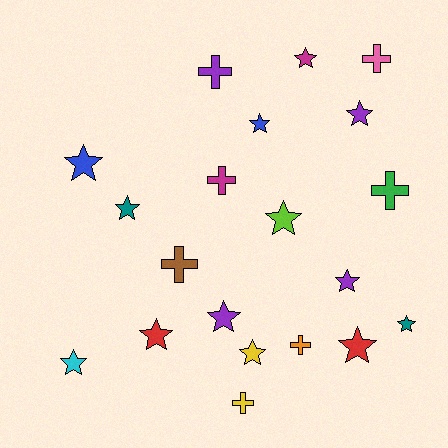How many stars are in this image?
There are 13 stars.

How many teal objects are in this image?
There are 2 teal objects.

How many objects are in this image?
There are 20 objects.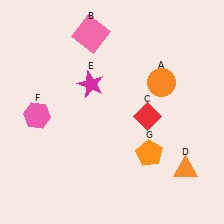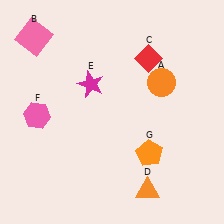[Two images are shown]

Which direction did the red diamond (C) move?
The red diamond (C) moved up.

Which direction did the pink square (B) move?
The pink square (B) moved left.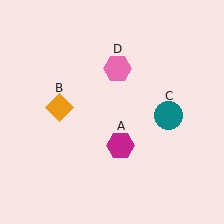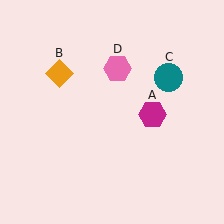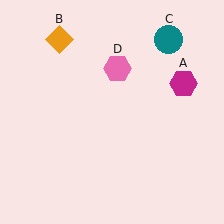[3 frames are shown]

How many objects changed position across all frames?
3 objects changed position: magenta hexagon (object A), orange diamond (object B), teal circle (object C).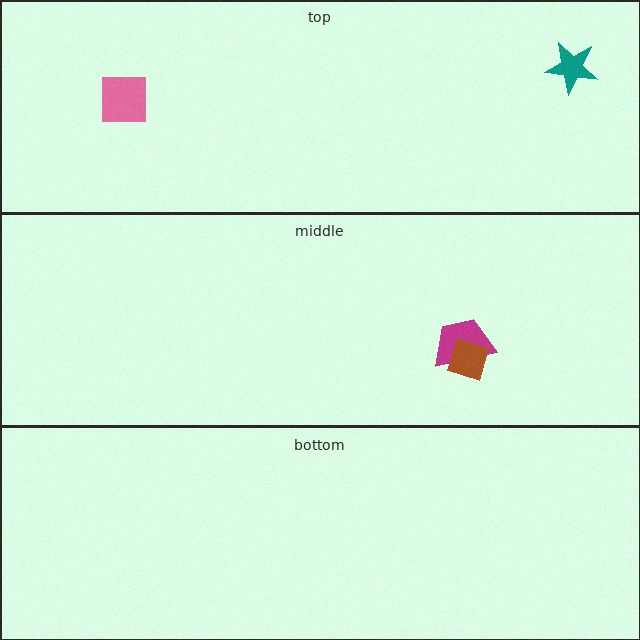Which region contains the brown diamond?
The middle region.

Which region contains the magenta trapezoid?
The middle region.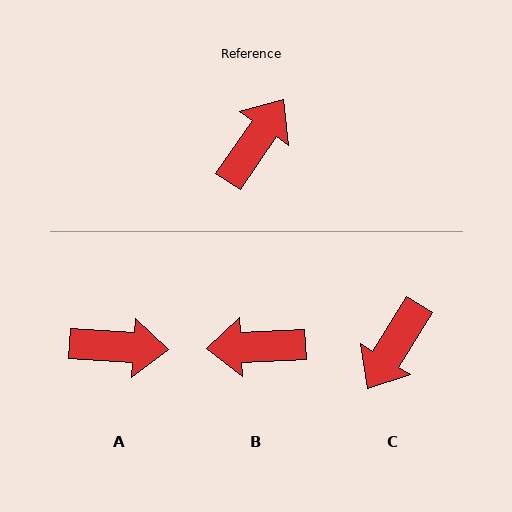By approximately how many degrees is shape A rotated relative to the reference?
Approximately 60 degrees clockwise.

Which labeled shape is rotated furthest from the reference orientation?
C, about 178 degrees away.